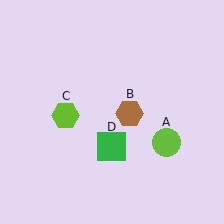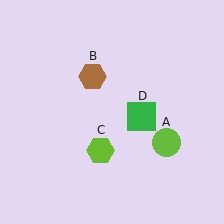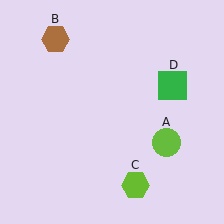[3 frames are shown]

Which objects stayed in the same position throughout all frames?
Lime circle (object A) remained stationary.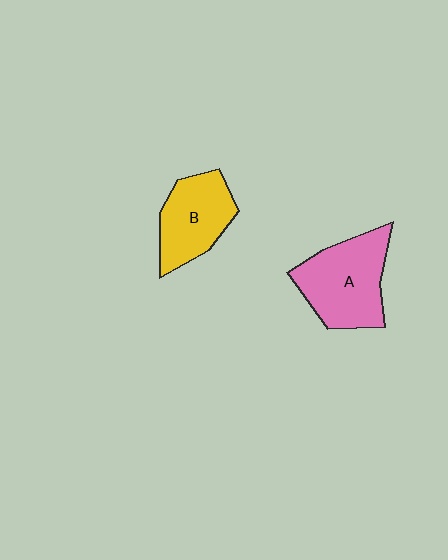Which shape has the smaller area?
Shape B (yellow).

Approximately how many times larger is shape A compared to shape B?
Approximately 1.3 times.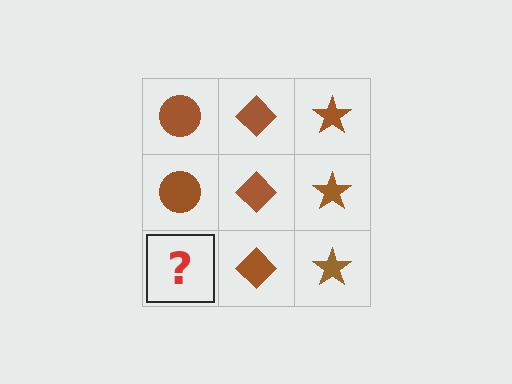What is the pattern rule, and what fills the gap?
The rule is that each column has a consistent shape. The gap should be filled with a brown circle.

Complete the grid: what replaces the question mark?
The question mark should be replaced with a brown circle.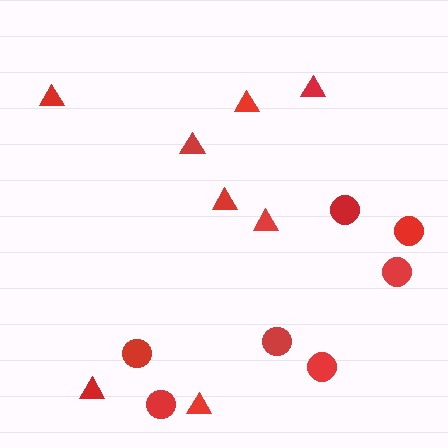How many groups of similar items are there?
There are 2 groups: one group of triangles (8) and one group of circles (7).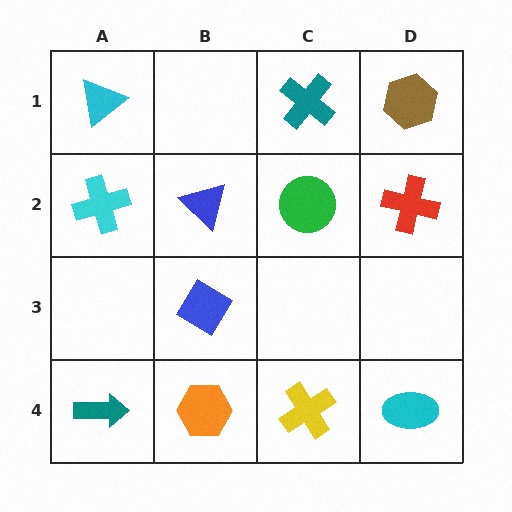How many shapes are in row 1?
3 shapes.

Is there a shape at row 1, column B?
No, that cell is empty.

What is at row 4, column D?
A cyan ellipse.